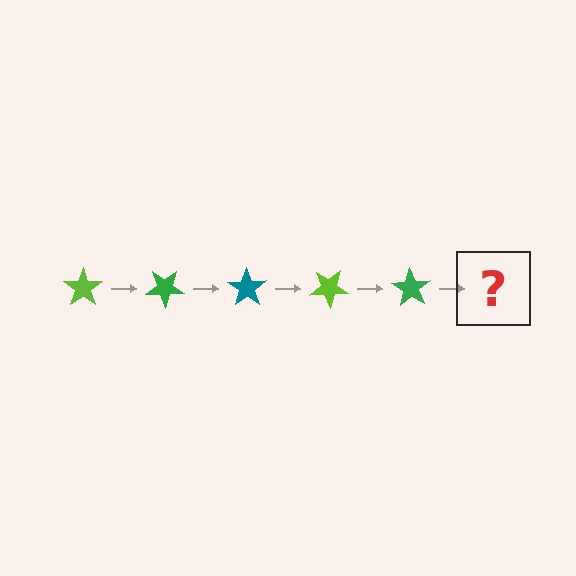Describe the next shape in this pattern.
It should be a teal star, rotated 175 degrees from the start.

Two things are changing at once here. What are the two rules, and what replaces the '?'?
The two rules are that it rotates 35 degrees each step and the color cycles through lime, green, and teal. The '?' should be a teal star, rotated 175 degrees from the start.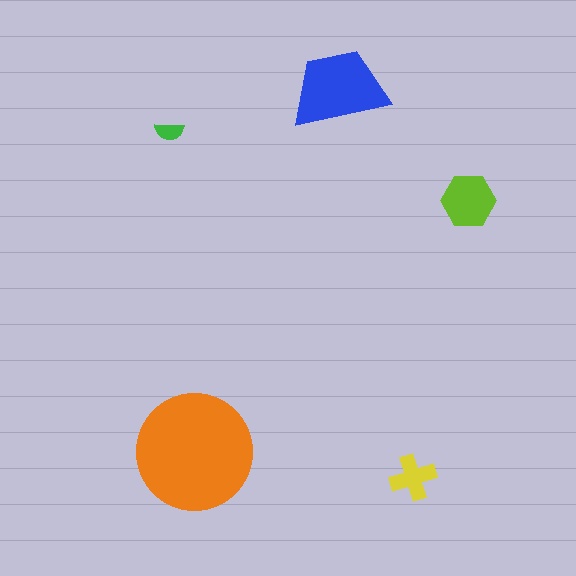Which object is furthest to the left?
The green semicircle is leftmost.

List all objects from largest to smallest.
The orange circle, the blue trapezoid, the lime hexagon, the yellow cross, the green semicircle.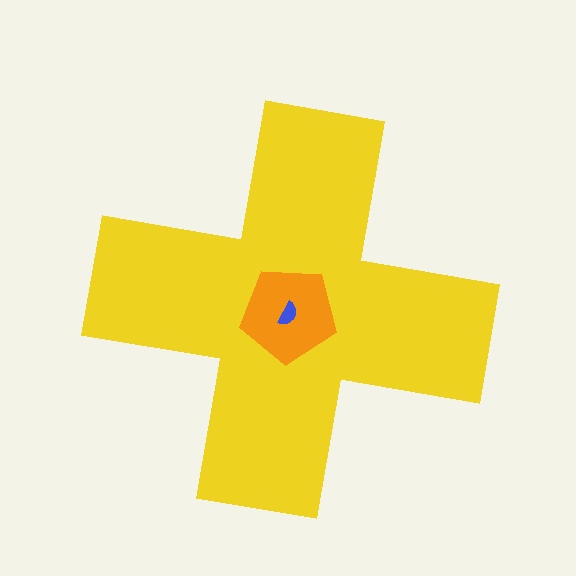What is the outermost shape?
The yellow cross.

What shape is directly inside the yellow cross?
The orange pentagon.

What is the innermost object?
The blue semicircle.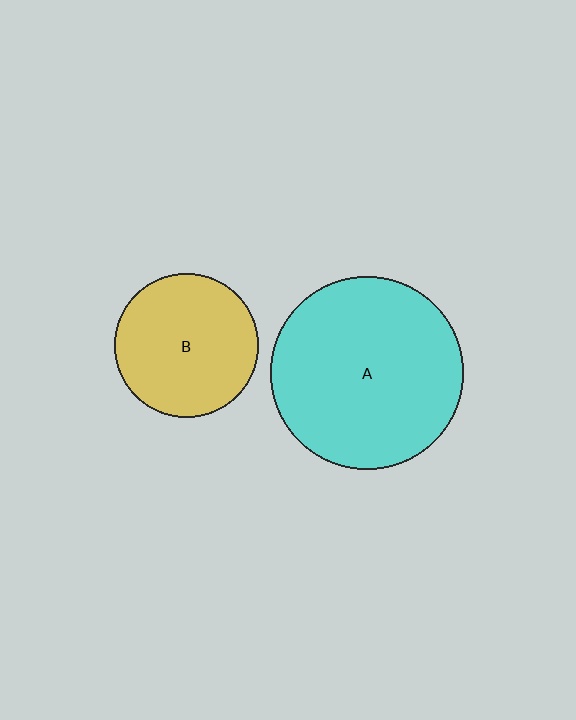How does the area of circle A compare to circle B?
Approximately 1.8 times.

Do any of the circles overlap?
No, none of the circles overlap.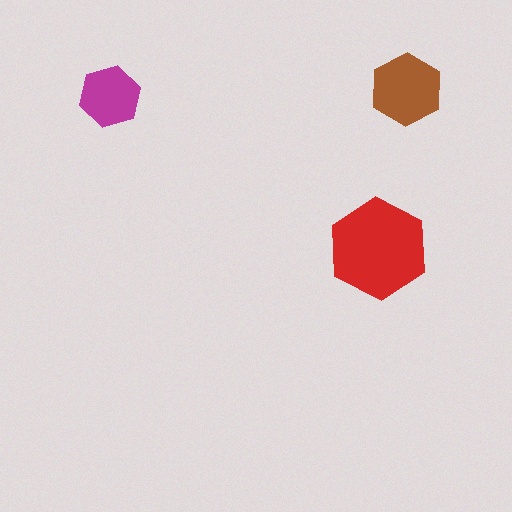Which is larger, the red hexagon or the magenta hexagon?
The red one.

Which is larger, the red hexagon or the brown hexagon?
The red one.